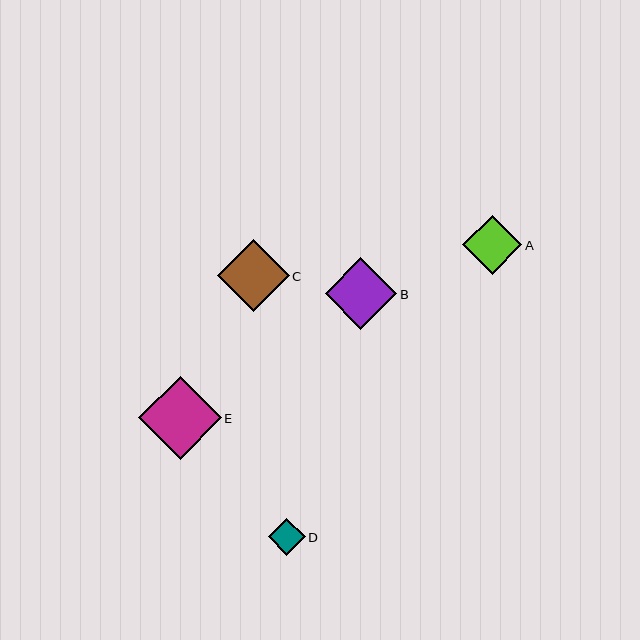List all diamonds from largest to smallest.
From largest to smallest: E, C, B, A, D.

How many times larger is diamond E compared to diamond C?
Diamond E is approximately 1.1 times the size of diamond C.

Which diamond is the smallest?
Diamond D is the smallest with a size of approximately 37 pixels.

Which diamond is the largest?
Diamond E is the largest with a size of approximately 82 pixels.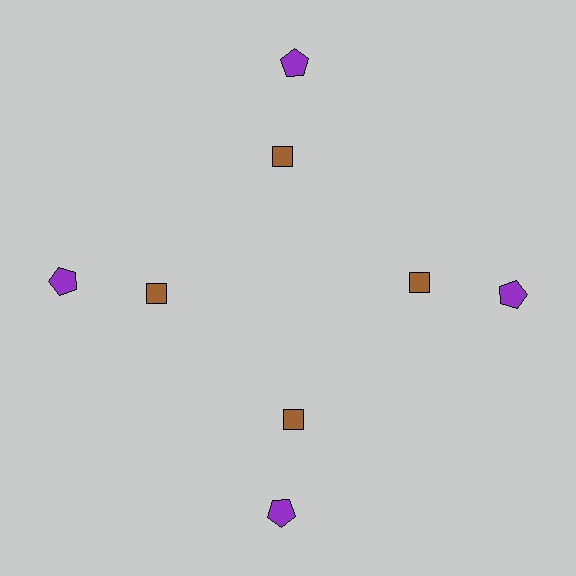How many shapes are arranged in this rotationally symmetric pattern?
There are 8 shapes, arranged in 4 groups of 2.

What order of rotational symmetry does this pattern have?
This pattern has 4-fold rotational symmetry.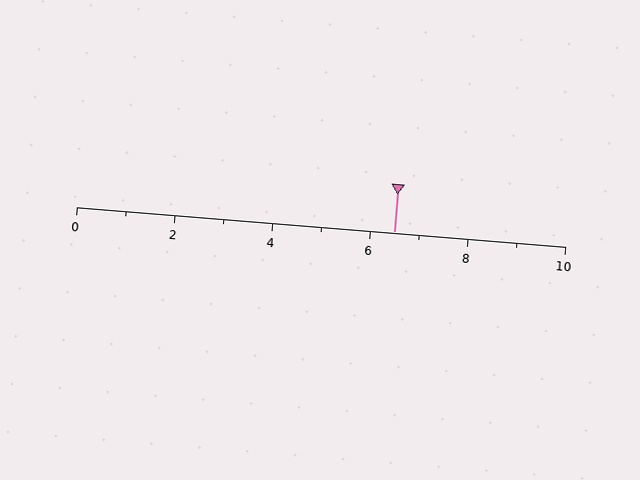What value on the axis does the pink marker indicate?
The marker indicates approximately 6.5.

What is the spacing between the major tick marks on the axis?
The major ticks are spaced 2 apart.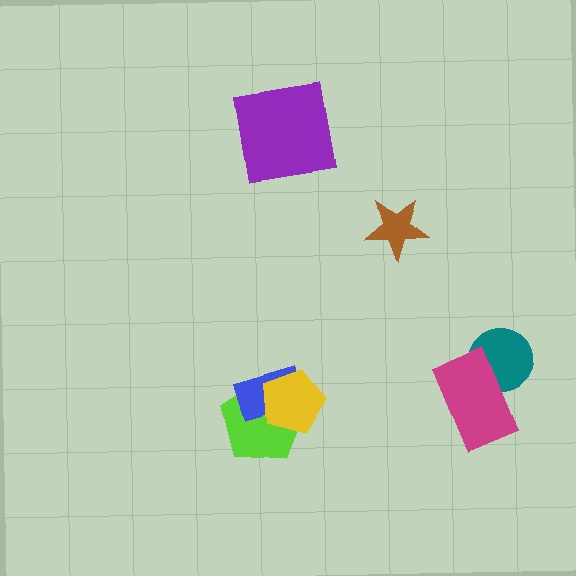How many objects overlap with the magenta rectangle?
1 object overlaps with the magenta rectangle.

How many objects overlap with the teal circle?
1 object overlaps with the teal circle.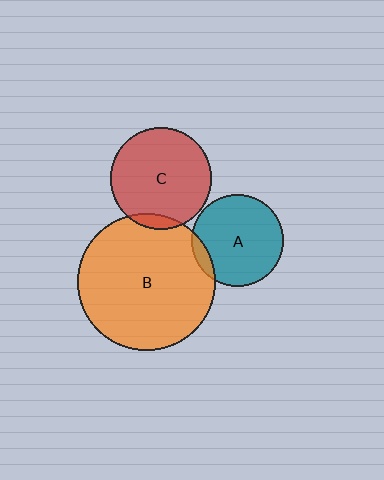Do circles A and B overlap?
Yes.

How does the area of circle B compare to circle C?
Approximately 1.8 times.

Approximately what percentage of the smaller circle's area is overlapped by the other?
Approximately 10%.